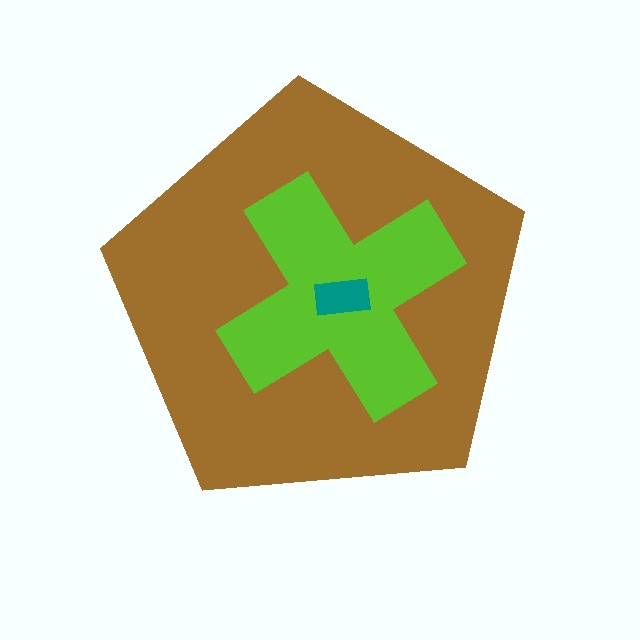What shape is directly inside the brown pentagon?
The lime cross.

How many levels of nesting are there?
3.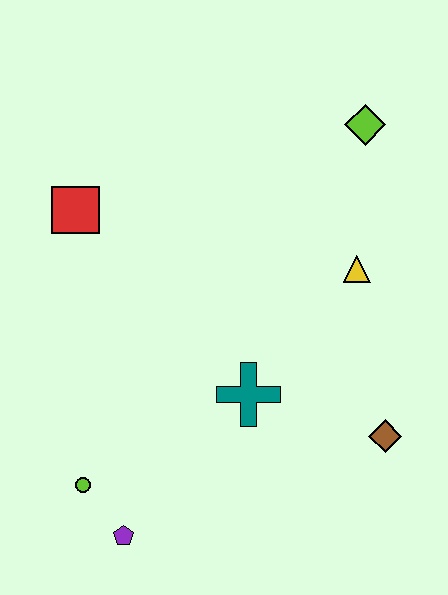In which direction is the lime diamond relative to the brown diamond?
The lime diamond is above the brown diamond.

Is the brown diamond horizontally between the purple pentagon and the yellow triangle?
No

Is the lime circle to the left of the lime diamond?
Yes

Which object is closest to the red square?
The teal cross is closest to the red square.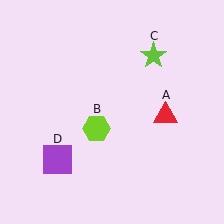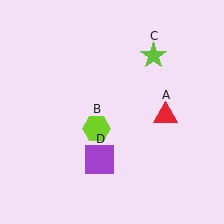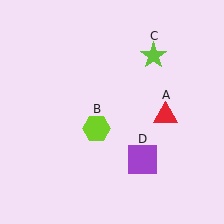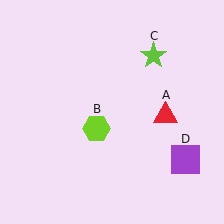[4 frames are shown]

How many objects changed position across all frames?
1 object changed position: purple square (object D).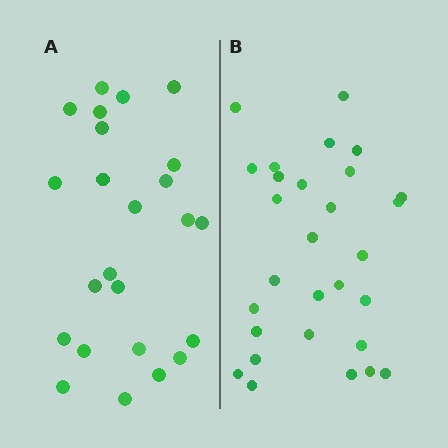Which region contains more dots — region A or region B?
Region B (the right region) has more dots.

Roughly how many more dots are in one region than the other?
Region B has about 5 more dots than region A.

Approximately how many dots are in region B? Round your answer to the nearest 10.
About 30 dots. (The exact count is 29, which rounds to 30.)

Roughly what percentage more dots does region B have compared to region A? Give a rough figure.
About 20% more.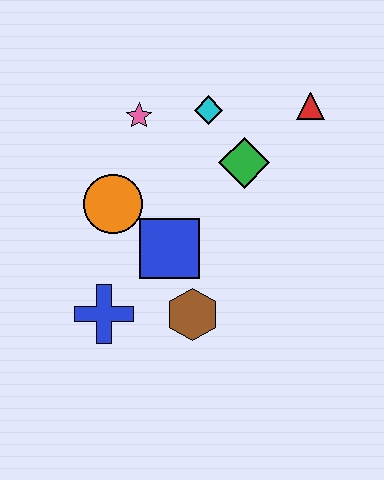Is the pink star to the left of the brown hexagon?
Yes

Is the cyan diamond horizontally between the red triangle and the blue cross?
Yes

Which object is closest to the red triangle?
The green diamond is closest to the red triangle.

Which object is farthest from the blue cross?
The red triangle is farthest from the blue cross.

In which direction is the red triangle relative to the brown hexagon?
The red triangle is above the brown hexagon.